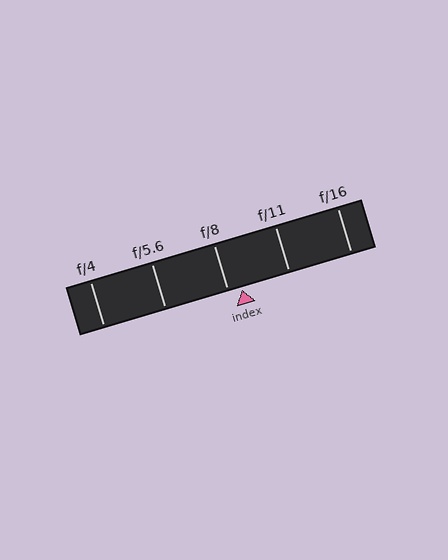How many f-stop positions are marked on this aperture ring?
There are 5 f-stop positions marked.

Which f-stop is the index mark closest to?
The index mark is closest to f/8.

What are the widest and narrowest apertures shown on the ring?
The widest aperture shown is f/4 and the narrowest is f/16.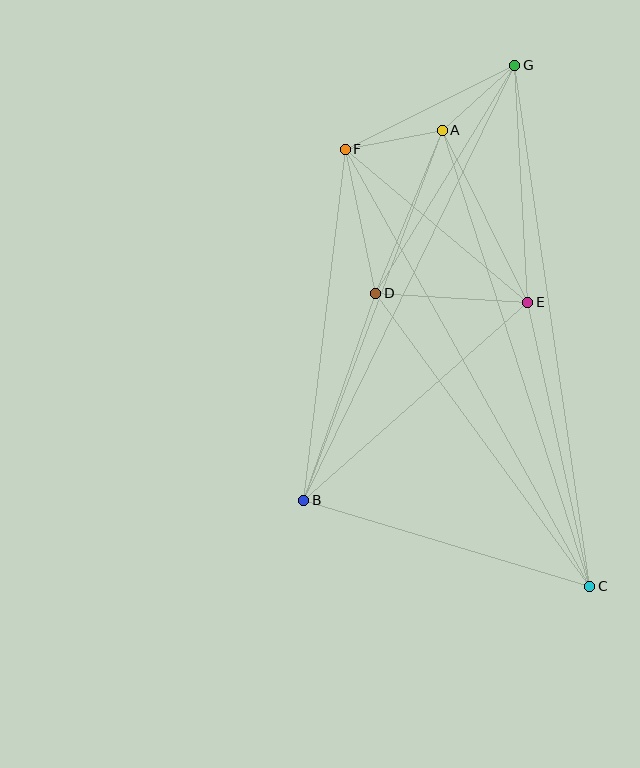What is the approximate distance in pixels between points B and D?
The distance between B and D is approximately 219 pixels.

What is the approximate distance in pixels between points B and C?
The distance between B and C is approximately 299 pixels.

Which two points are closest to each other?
Points A and G are closest to each other.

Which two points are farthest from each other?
Points C and G are farthest from each other.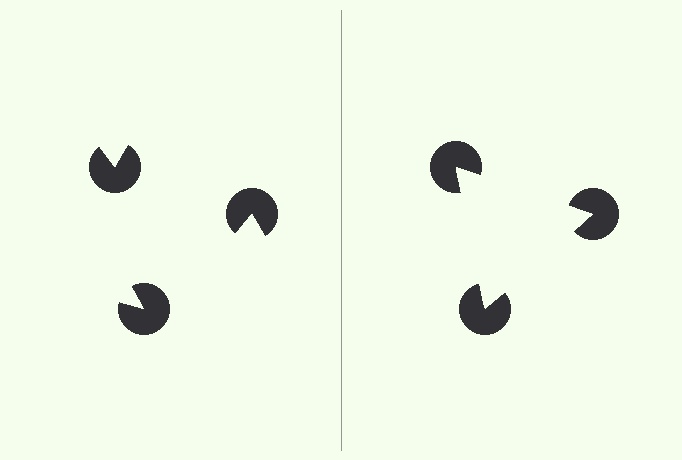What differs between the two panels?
The pac-man discs are positioned identically on both sides; only the wedge orientations differ. On the right they align to a triangle; on the left they are misaligned.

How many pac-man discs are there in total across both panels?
6 — 3 on each side.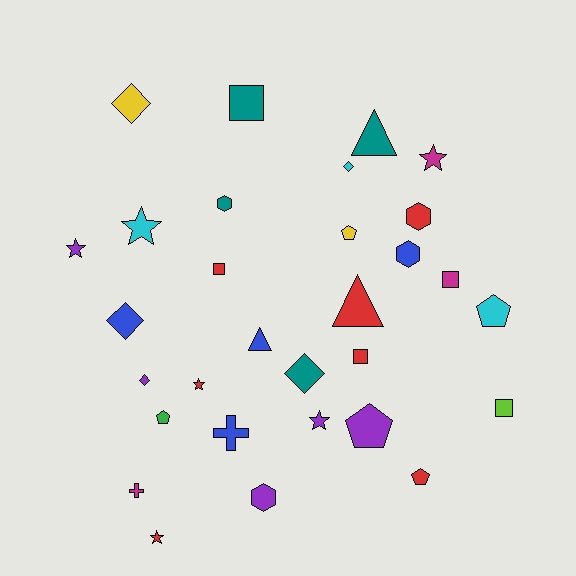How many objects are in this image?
There are 30 objects.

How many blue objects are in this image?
There are 4 blue objects.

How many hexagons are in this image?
There are 4 hexagons.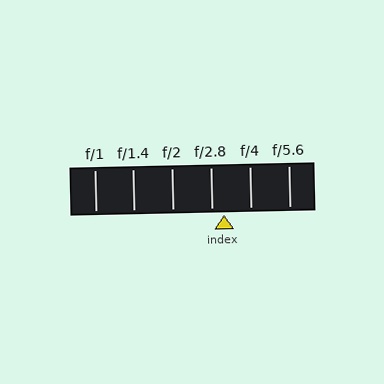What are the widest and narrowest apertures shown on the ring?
The widest aperture shown is f/1 and the narrowest is f/5.6.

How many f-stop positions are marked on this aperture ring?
There are 6 f-stop positions marked.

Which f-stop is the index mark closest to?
The index mark is closest to f/2.8.